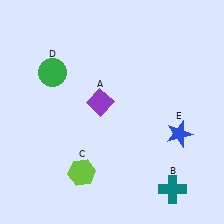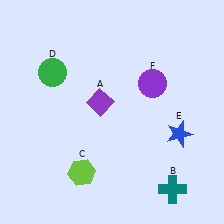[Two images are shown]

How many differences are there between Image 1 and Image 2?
There is 1 difference between the two images.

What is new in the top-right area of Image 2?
A purple circle (F) was added in the top-right area of Image 2.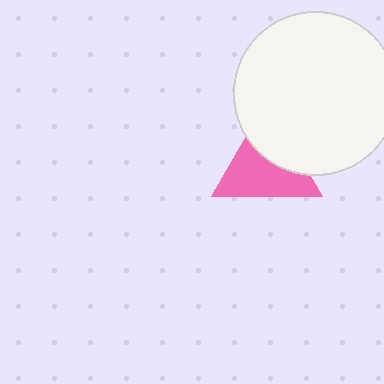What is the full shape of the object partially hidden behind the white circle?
The partially hidden object is a pink triangle.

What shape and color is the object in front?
The object in front is a white circle.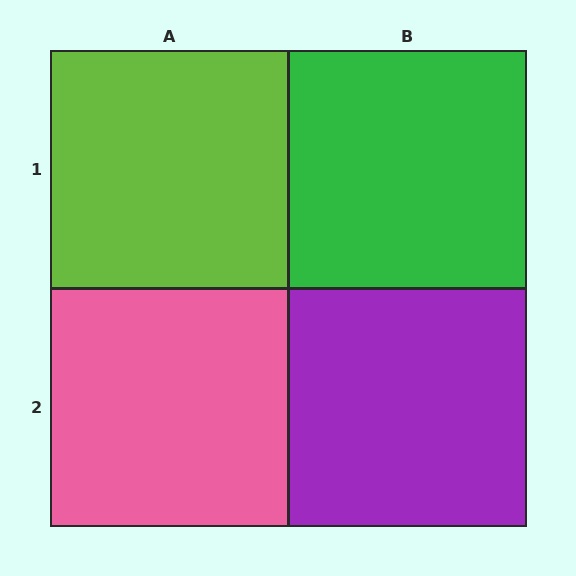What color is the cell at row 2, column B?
Purple.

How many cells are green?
1 cell is green.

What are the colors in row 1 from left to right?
Lime, green.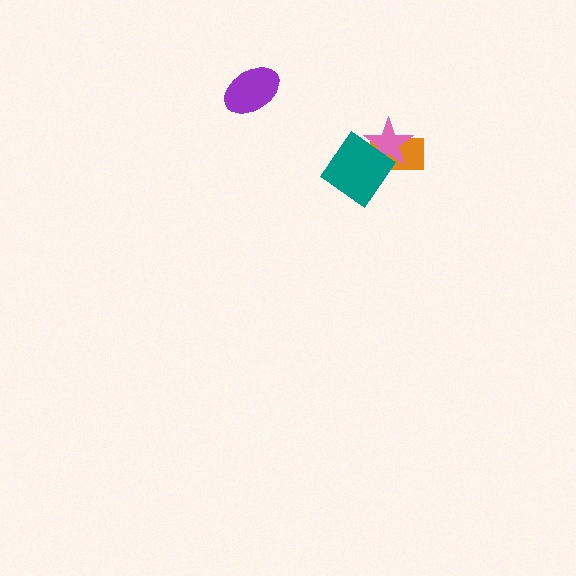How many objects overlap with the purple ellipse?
0 objects overlap with the purple ellipse.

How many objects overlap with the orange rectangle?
2 objects overlap with the orange rectangle.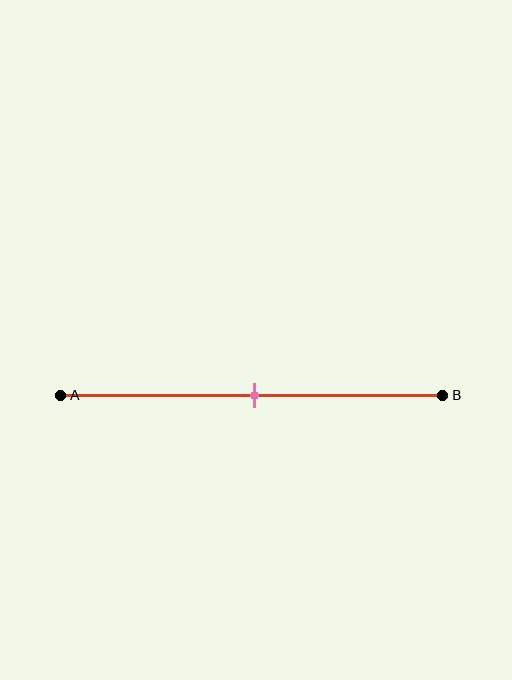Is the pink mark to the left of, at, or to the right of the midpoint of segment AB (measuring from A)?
The pink mark is approximately at the midpoint of segment AB.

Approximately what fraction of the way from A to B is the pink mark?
The pink mark is approximately 50% of the way from A to B.